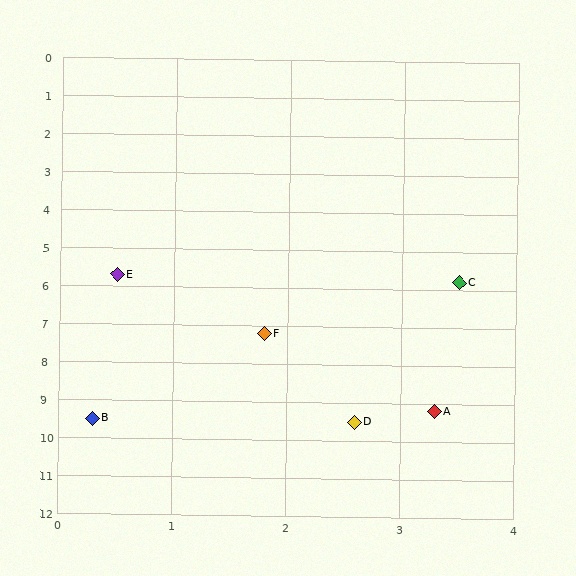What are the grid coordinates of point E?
Point E is at approximately (0.5, 5.7).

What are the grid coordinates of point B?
Point B is at approximately (0.3, 9.5).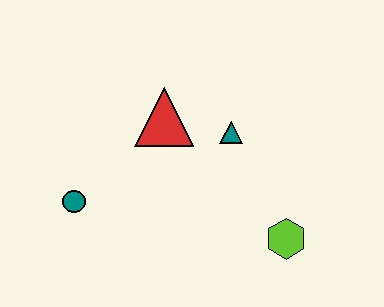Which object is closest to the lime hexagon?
The teal triangle is closest to the lime hexagon.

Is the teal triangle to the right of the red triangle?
Yes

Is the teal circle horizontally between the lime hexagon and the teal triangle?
No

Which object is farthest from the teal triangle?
The teal circle is farthest from the teal triangle.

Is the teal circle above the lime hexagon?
Yes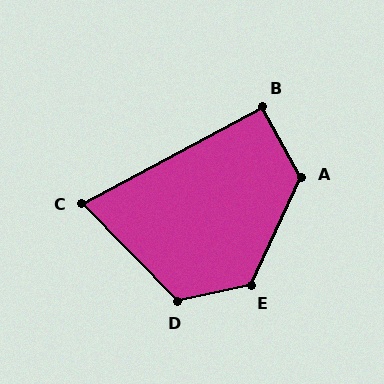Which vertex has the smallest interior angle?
C, at approximately 74 degrees.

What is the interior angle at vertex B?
Approximately 91 degrees (approximately right).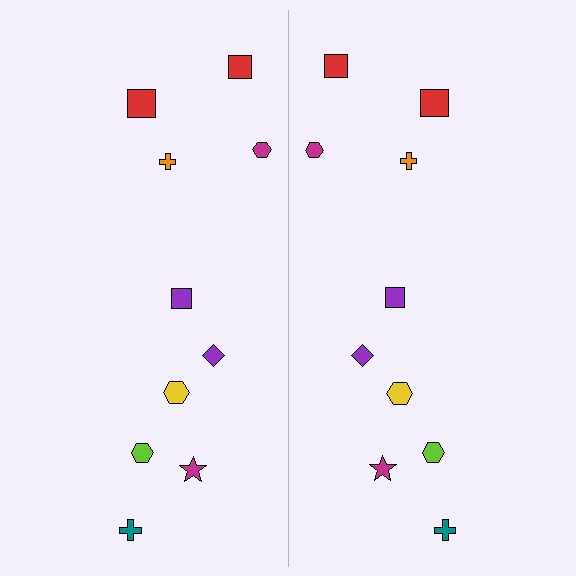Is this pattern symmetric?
Yes, this pattern has bilateral (reflection) symmetry.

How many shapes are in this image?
There are 20 shapes in this image.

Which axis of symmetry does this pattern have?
The pattern has a vertical axis of symmetry running through the center of the image.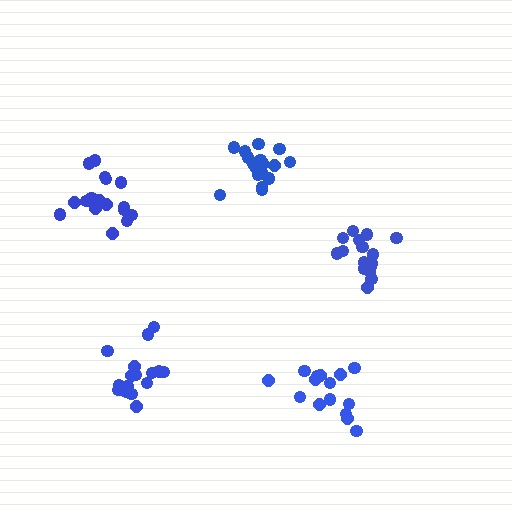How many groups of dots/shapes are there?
There are 5 groups.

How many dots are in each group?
Group 1: 15 dots, Group 2: 17 dots, Group 3: 17 dots, Group 4: 16 dots, Group 5: 17 dots (82 total).